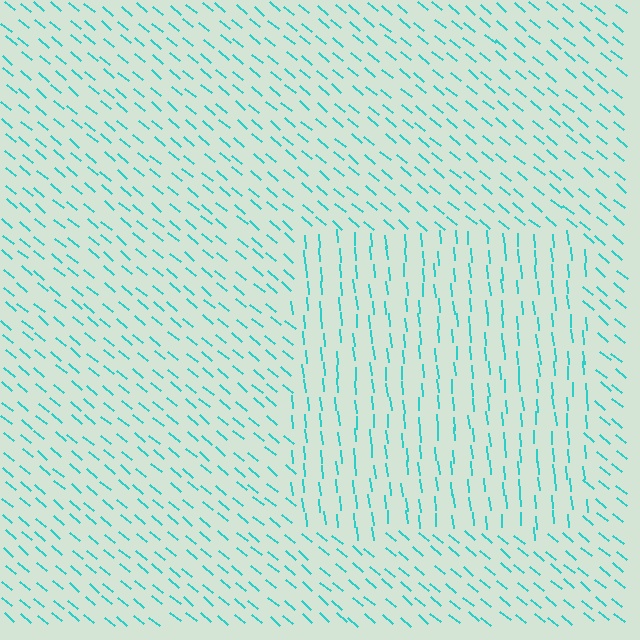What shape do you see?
I see a rectangle.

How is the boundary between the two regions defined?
The boundary is defined purely by a change in line orientation (approximately 45 degrees difference). All lines are the same color and thickness.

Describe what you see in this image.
The image is filled with small cyan line segments. A rectangle region in the image has lines oriented differently from the surrounding lines, creating a visible texture boundary.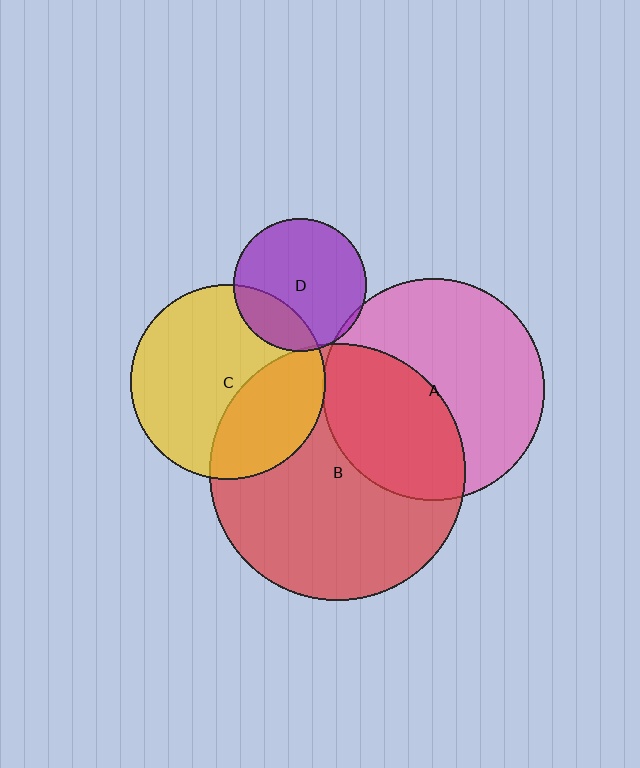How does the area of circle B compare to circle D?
Approximately 3.7 times.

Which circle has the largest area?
Circle B (red).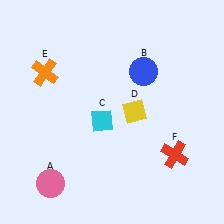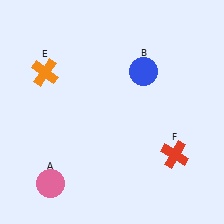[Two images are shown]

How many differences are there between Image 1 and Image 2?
There are 2 differences between the two images.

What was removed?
The yellow diamond (D), the cyan diamond (C) were removed in Image 2.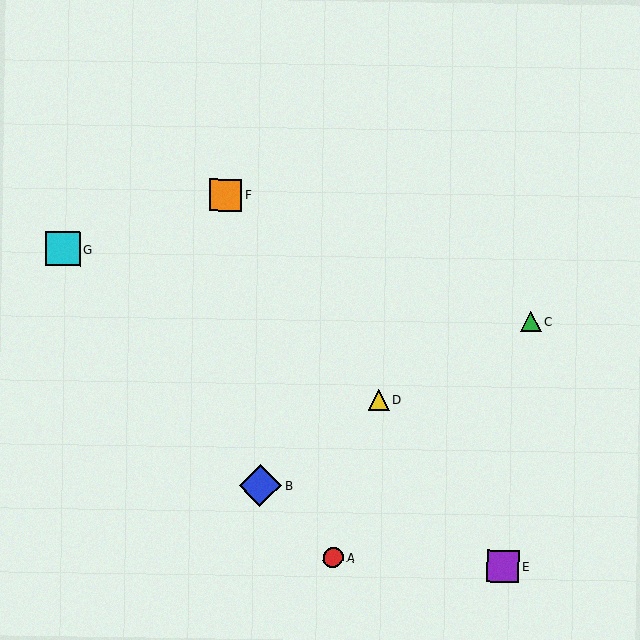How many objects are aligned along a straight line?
3 objects (D, E, F) are aligned along a straight line.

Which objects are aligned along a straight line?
Objects D, E, F are aligned along a straight line.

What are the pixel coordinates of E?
Object E is at (503, 566).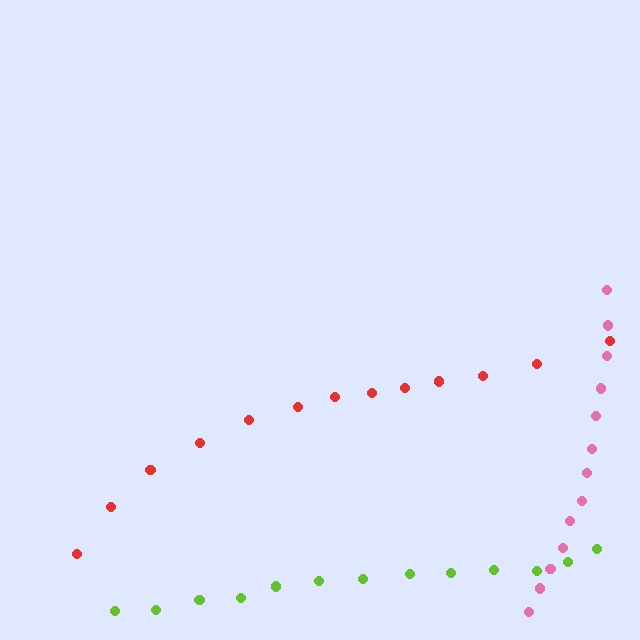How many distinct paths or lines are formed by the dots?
There are 3 distinct paths.